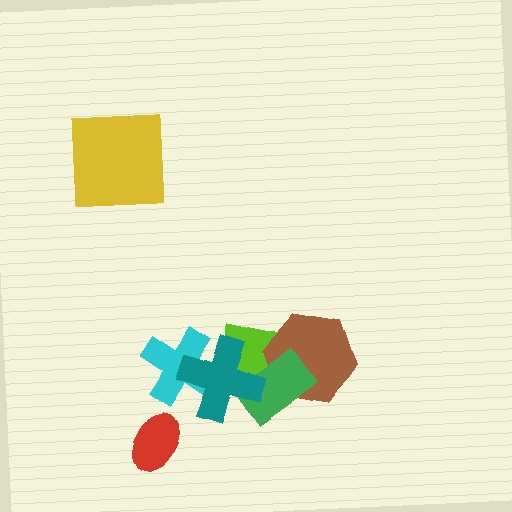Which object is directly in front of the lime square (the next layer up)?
The cyan cross is directly in front of the lime square.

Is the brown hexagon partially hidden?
Yes, it is partially covered by another shape.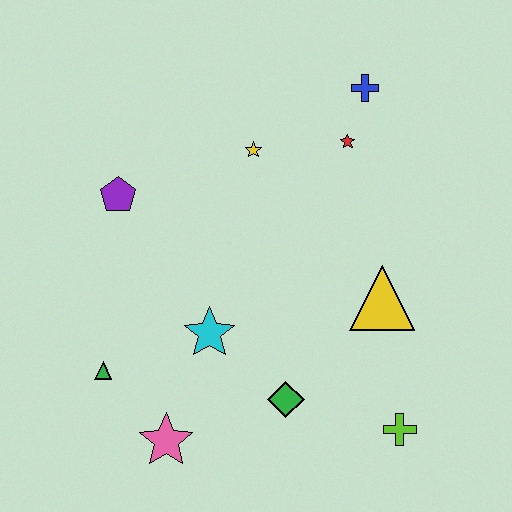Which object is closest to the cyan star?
The green diamond is closest to the cyan star.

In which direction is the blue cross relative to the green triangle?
The blue cross is above the green triangle.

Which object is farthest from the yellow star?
The lime cross is farthest from the yellow star.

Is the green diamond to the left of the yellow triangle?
Yes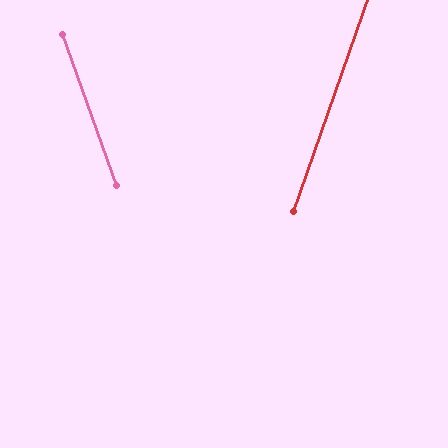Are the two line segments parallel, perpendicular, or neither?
Neither parallel nor perpendicular — they differ by about 39°.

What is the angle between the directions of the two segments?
Approximately 39 degrees.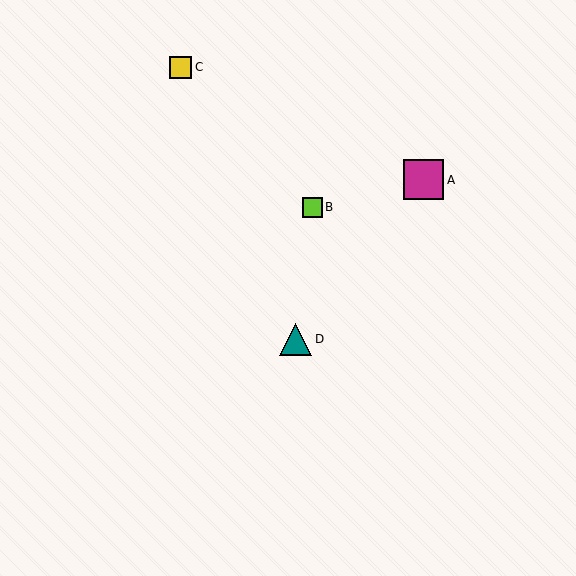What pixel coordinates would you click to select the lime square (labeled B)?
Click at (312, 207) to select the lime square B.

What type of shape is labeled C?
Shape C is a yellow square.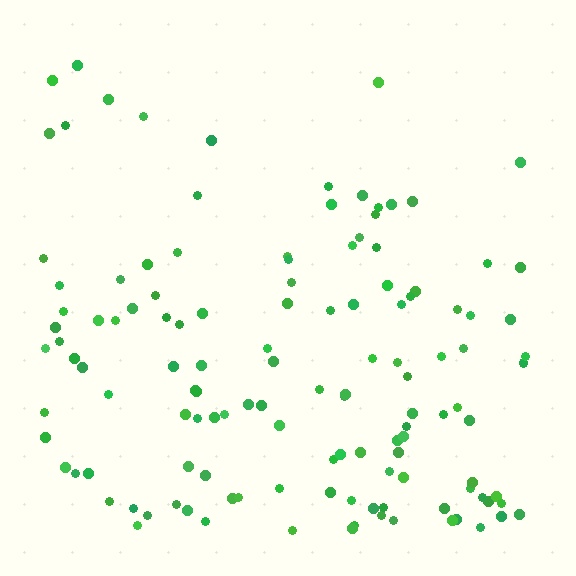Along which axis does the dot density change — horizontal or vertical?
Vertical.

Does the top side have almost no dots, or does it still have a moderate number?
Still a moderate number, just noticeably fewer than the bottom.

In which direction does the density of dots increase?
From top to bottom, with the bottom side densest.